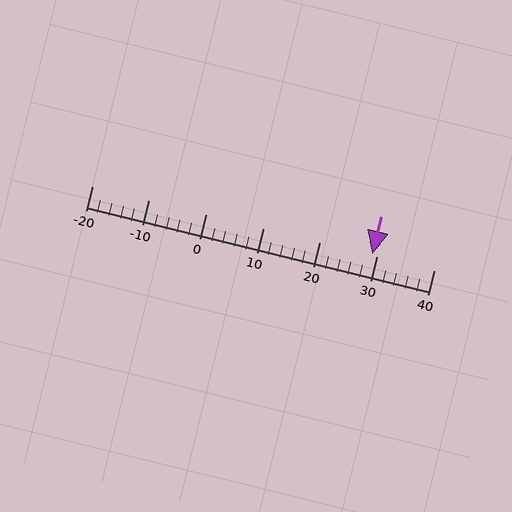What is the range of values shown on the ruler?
The ruler shows values from -20 to 40.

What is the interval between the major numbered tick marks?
The major tick marks are spaced 10 units apart.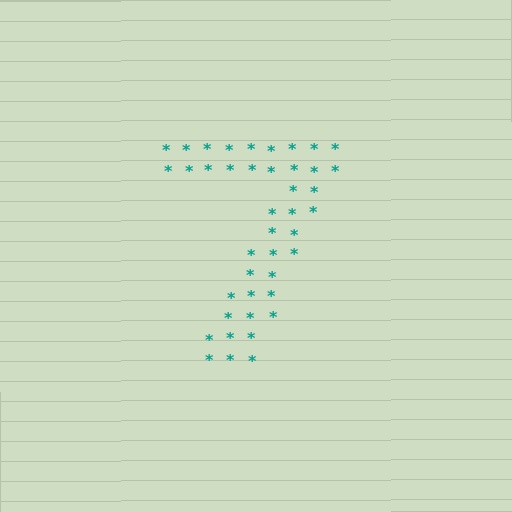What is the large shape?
The large shape is the digit 7.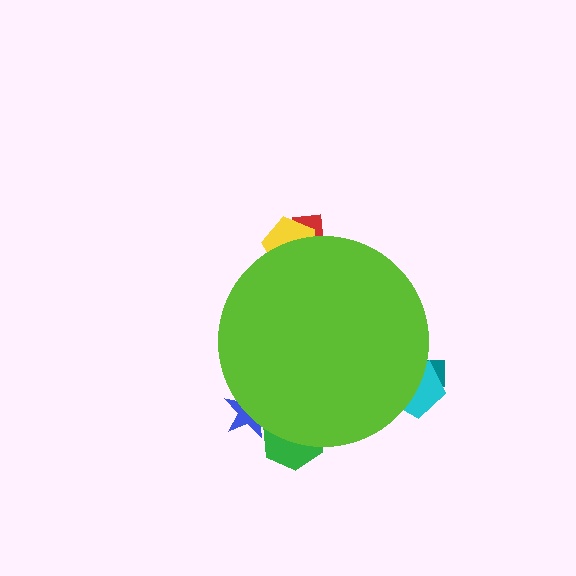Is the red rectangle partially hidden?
Yes, the red rectangle is partially hidden behind the lime circle.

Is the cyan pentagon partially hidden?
Yes, the cyan pentagon is partially hidden behind the lime circle.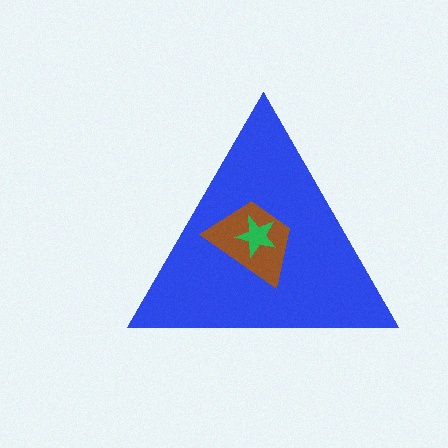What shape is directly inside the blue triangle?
The brown trapezoid.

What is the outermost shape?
The blue triangle.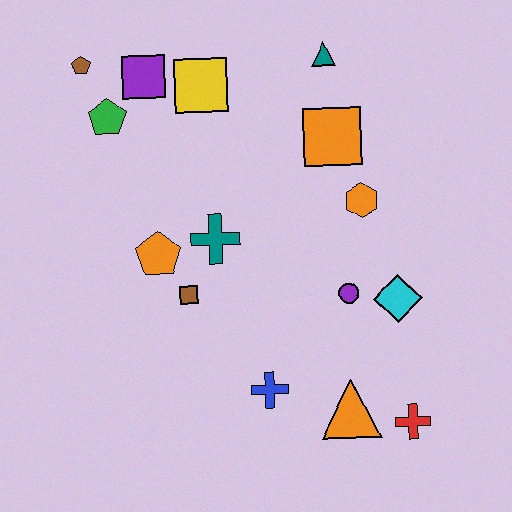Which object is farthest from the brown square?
The teal triangle is farthest from the brown square.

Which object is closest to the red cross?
The orange triangle is closest to the red cross.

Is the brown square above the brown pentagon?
No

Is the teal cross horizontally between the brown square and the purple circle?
Yes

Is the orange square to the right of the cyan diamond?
No